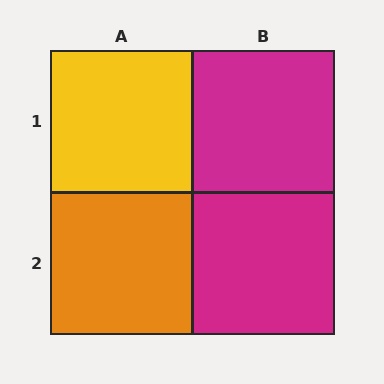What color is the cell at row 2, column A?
Orange.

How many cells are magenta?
2 cells are magenta.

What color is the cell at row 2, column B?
Magenta.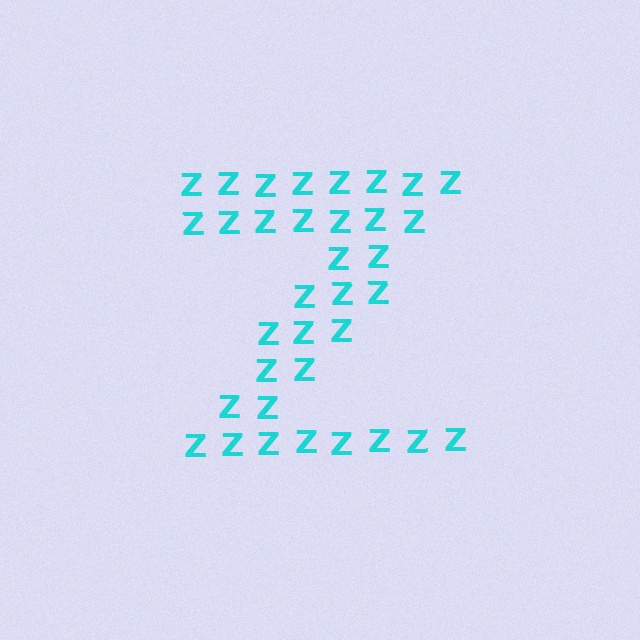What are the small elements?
The small elements are letter Z's.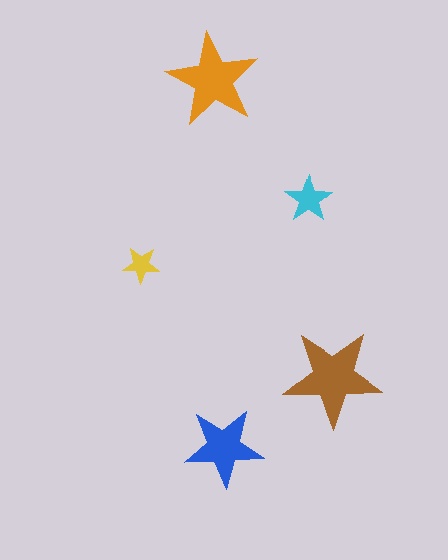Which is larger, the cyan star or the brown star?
The brown one.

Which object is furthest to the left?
The yellow star is leftmost.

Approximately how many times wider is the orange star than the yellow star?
About 2.5 times wider.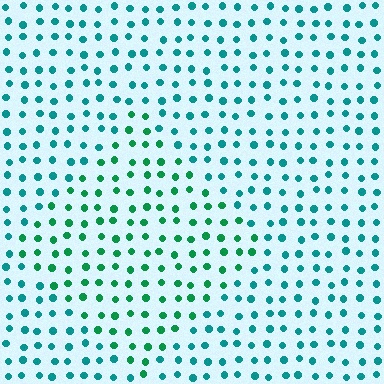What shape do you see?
I see a diamond.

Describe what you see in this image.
The image is filled with small teal elements in a uniform arrangement. A diamond-shaped region is visible where the elements are tinted to a slightly different hue, forming a subtle color boundary.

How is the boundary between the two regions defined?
The boundary is defined purely by a slight shift in hue (about 31 degrees). Spacing, size, and orientation are identical on both sides.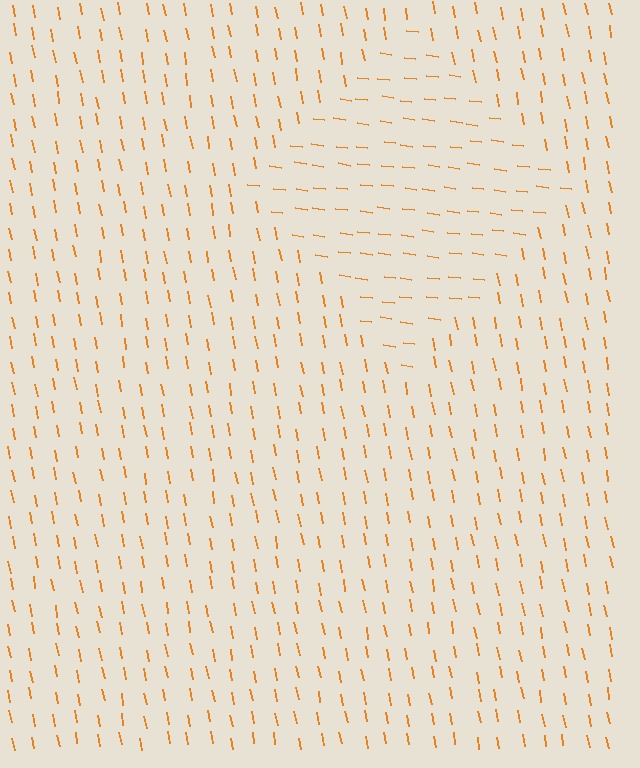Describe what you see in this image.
The image is filled with small orange line segments. A diamond region in the image has lines oriented differently from the surrounding lines, creating a visible texture boundary.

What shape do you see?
I see a diamond.